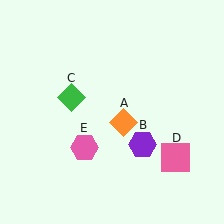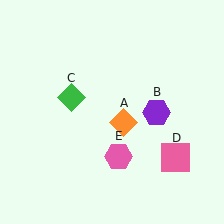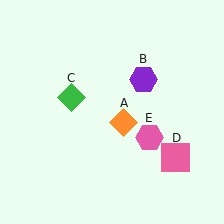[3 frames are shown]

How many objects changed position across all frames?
2 objects changed position: purple hexagon (object B), pink hexagon (object E).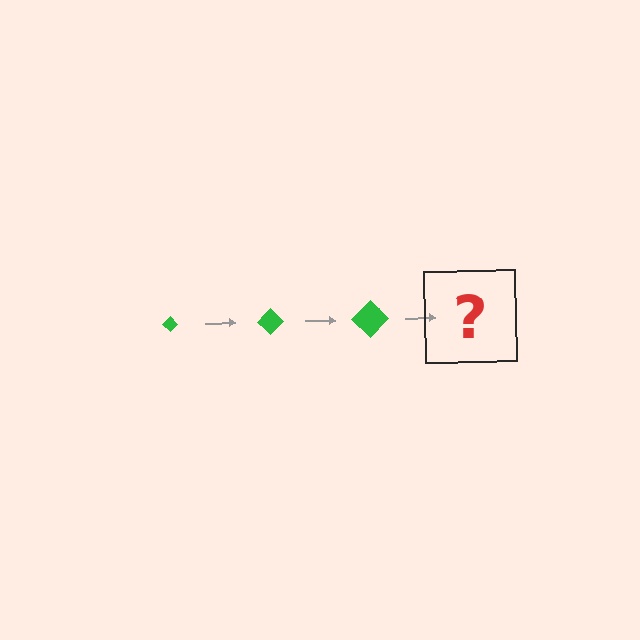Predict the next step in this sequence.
The next step is a green diamond, larger than the previous one.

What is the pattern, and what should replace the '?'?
The pattern is that the diamond gets progressively larger each step. The '?' should be a green diamond, larger than the previous one.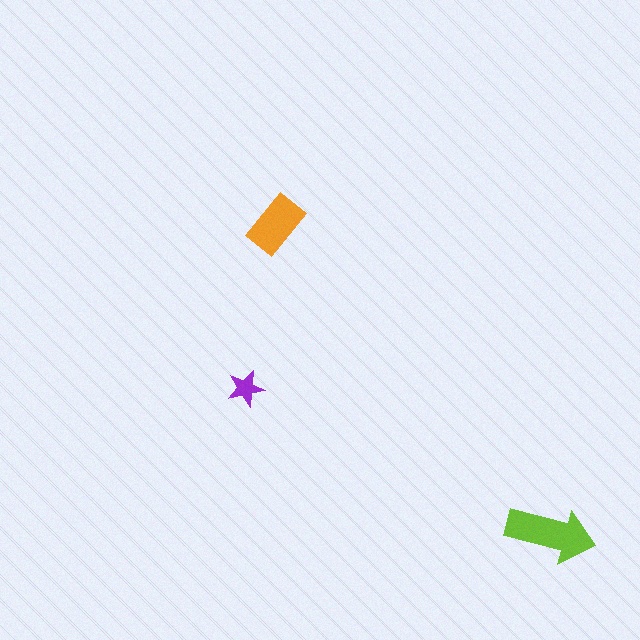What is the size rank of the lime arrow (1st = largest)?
1st.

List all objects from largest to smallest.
The lime arrow, the orange rectangle, the purple star.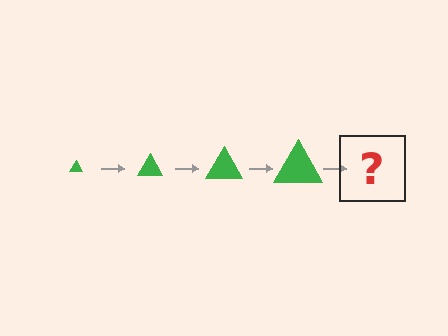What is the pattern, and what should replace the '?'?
The pattern is that the triangle gets progressively larger each step. The '?' should be a green triangle, larger than the previous one.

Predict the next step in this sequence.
The next step is a green triangle, larger than the previous one.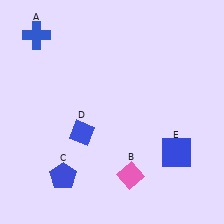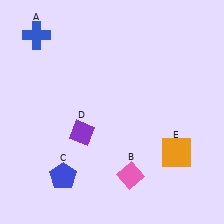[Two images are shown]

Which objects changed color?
D changed from blue to purple. E changed from blue to orange.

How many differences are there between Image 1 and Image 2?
There are 2 differences between the two images.